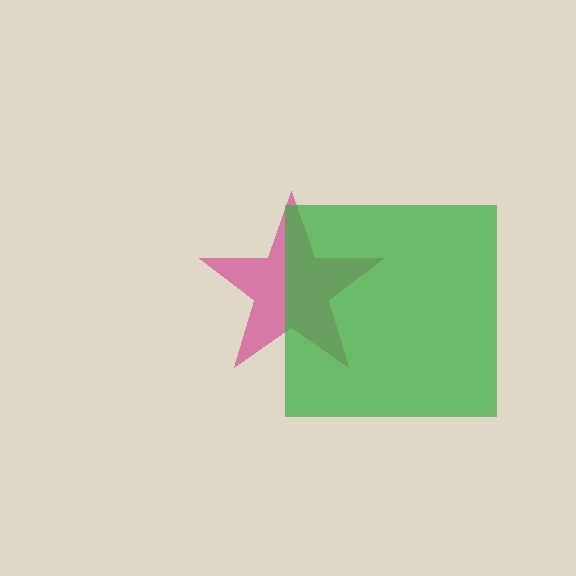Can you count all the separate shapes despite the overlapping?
Yes, there are 2 separate shapes.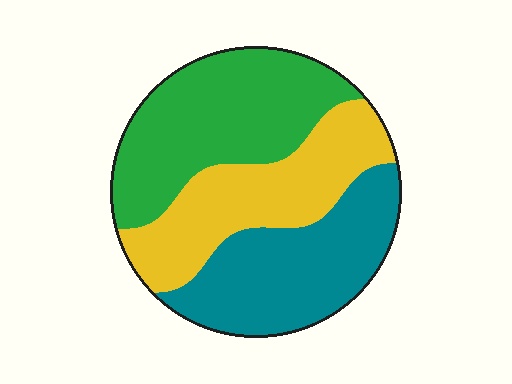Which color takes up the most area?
Green, at roughly 35%.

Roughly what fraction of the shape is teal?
Teal covers about 35% of the shape.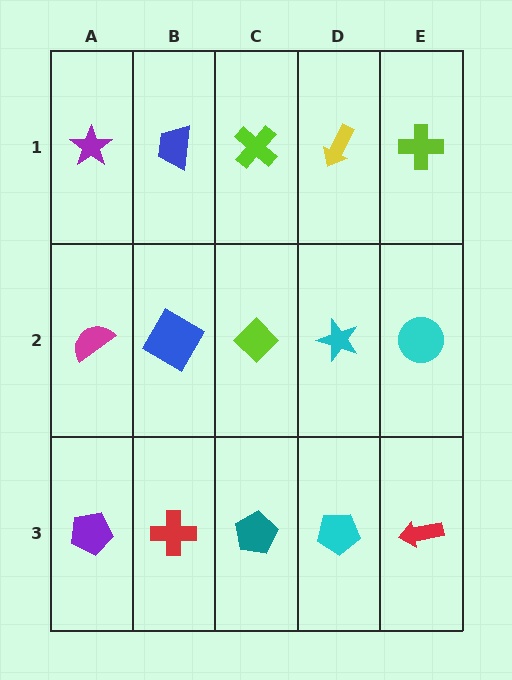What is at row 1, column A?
A purple star.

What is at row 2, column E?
A cyan circle.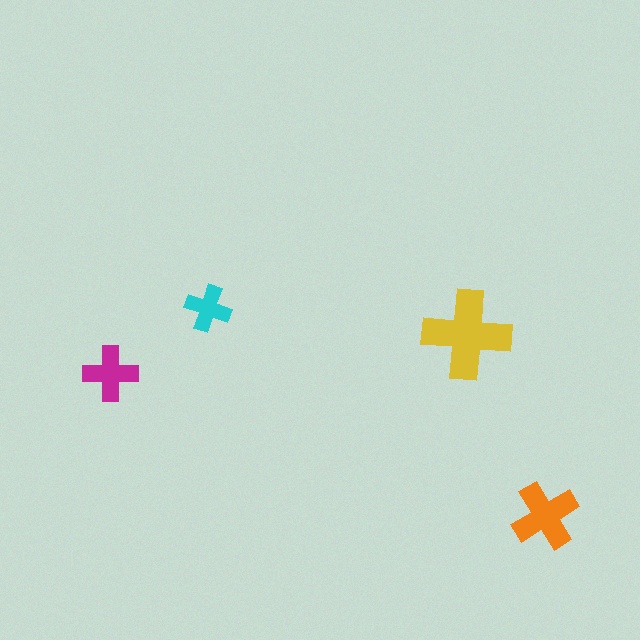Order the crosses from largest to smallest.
the yellow one, the orange one, the magenta one, the cyan one.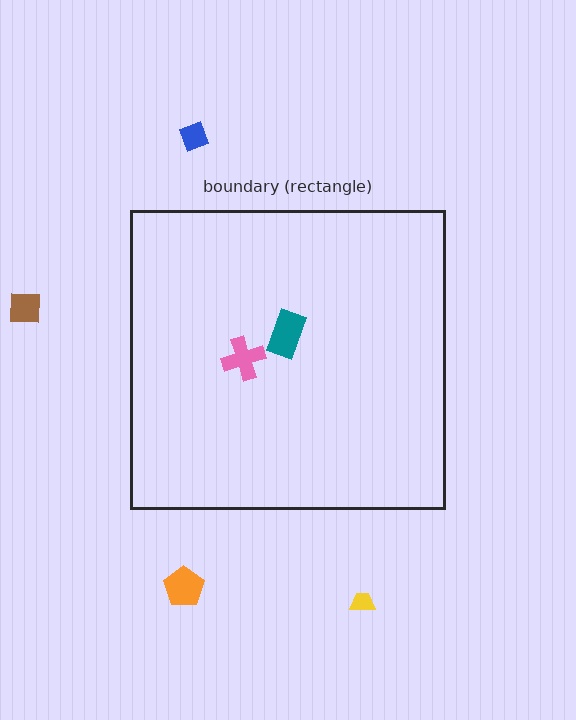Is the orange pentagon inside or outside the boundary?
Outside.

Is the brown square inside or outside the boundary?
Outside.